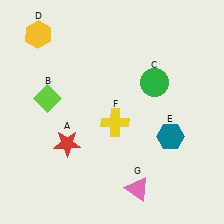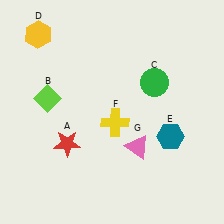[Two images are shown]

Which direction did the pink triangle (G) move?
The pink triangle (G) moved up.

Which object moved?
The pink triangle (G) moved up.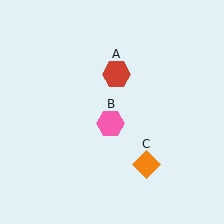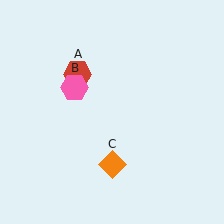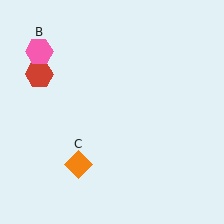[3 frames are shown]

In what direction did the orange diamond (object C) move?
The orange diamond (object C) moved left.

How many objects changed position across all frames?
3 objects changed position: red hexagon (object A), pink hexagon (object B), orange diamond (object C).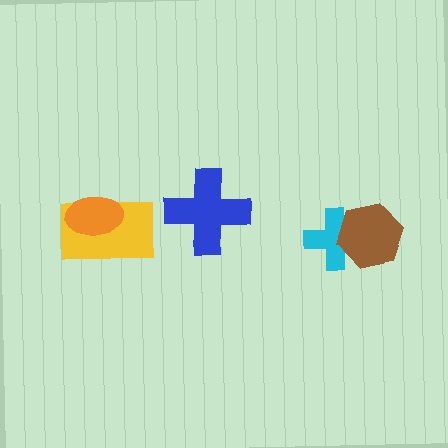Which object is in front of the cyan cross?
The brown hexagon is in front of the cyan cross.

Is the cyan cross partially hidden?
Yes, it is partially covered by another shape.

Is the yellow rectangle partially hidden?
Yes, it is partially covered by another shape.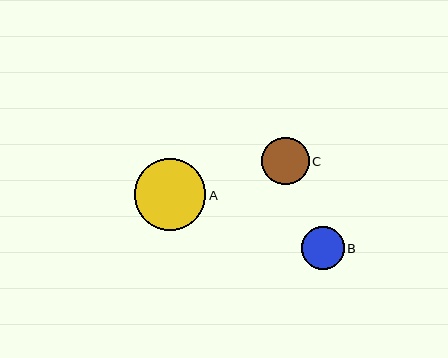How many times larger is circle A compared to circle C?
Circle A is approximately 1.5 times the size of circle C.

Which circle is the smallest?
Circle B is the smallest with a size of approximately 43 pixels.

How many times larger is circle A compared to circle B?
Circle A is approximately 1.7 times the size of circle B.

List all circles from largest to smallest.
From largest to smallest: A, C, B.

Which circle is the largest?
Circle A is the largest with a size of approximately 72 pixels.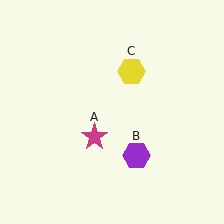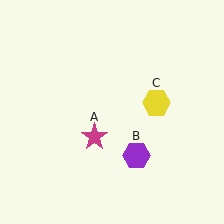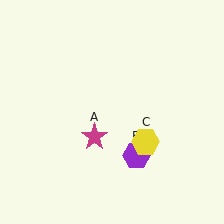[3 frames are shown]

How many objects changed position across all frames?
1 object changed position: yellow hexagon (object C).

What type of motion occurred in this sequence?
The yellow hexagon (object C) rotated clockwise around the center of the scene.